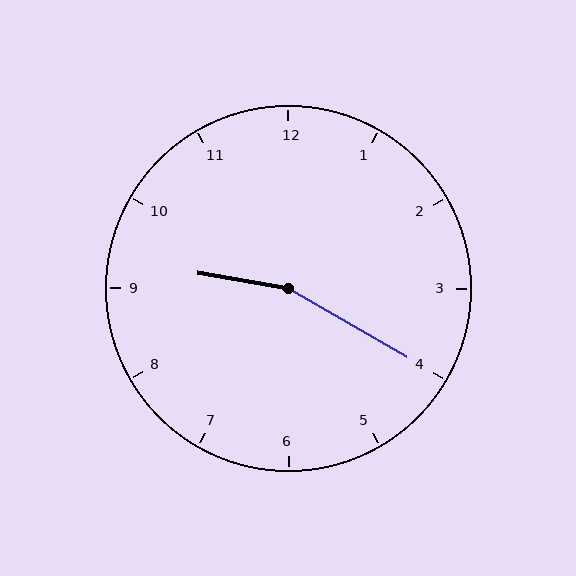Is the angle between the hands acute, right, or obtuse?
It is obtuse.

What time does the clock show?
9:20.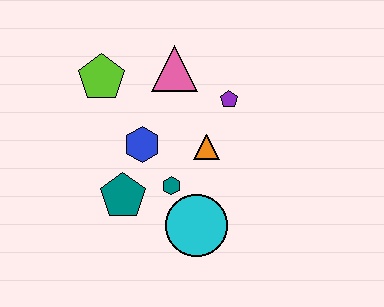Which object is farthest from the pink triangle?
The cyan circle is farthest from the pink triangle.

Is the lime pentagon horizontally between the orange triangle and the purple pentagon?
No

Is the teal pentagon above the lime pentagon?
No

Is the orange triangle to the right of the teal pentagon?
Yes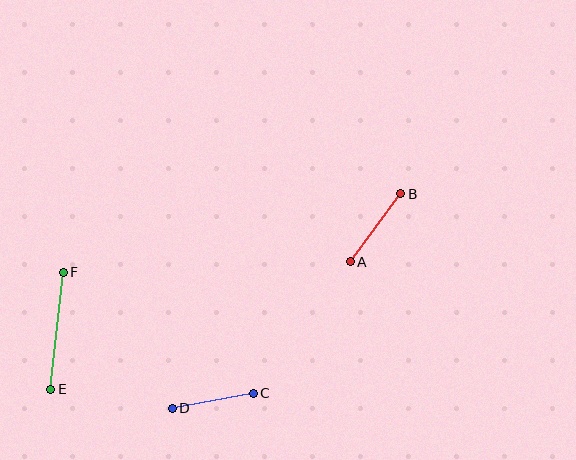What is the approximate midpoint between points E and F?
The midpoint is at approximately (57, 331) pixels.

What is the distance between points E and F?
The distance is approximately 118 pixels.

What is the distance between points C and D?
The distance is approximately 83 pixels.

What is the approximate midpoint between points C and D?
The midpoint is at approximately (213, 401) pixels.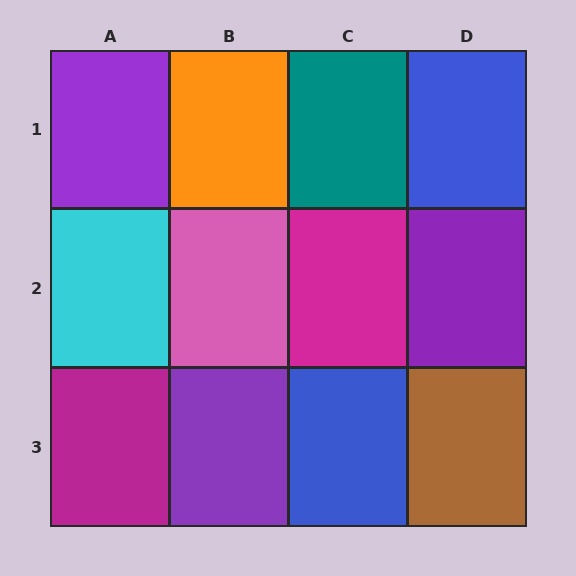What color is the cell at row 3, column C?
Blue.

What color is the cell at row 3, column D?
Brown.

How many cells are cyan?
1 cell is cyan.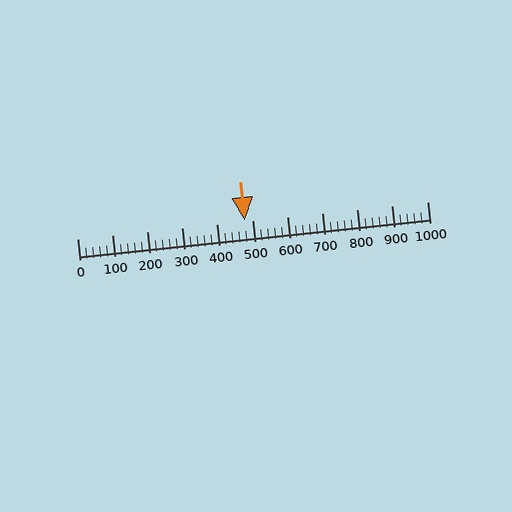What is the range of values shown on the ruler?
The ruler shows values from 0 to 1000.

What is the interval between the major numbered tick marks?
The major tick marks are spaced 100 units apart.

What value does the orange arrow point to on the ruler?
The orange arrow points to approximately 480.